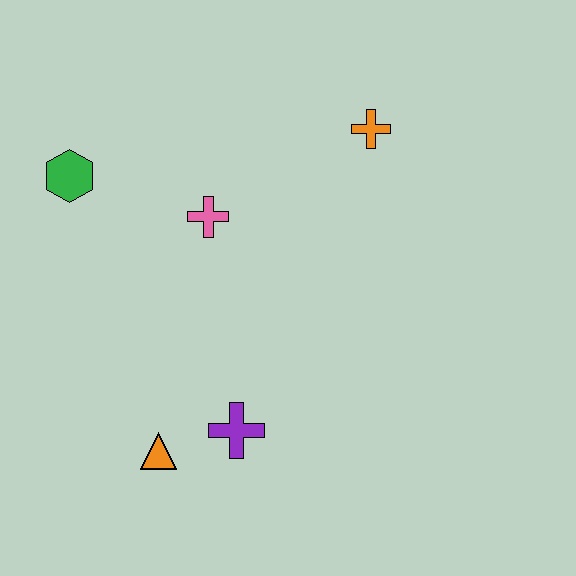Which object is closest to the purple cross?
The orange triangle is closest to the purple cross.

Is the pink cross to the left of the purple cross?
Yes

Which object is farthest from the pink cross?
The orange triangle is farthest from the pink cross.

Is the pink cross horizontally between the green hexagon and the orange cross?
Yes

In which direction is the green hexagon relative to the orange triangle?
The green hexagon is above the orange triangle.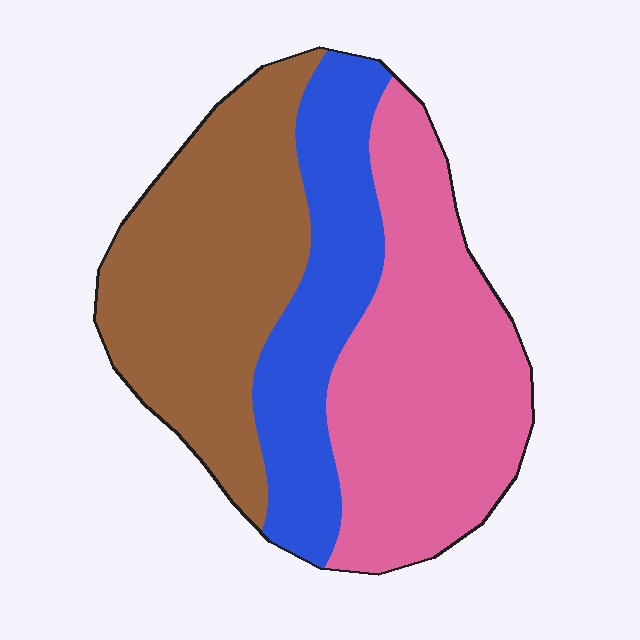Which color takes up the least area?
Blue, at roughly 25%.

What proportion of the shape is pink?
Pink covers around 40% of the shape.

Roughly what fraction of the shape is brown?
Brown takes up between a quarter and a half of the shape.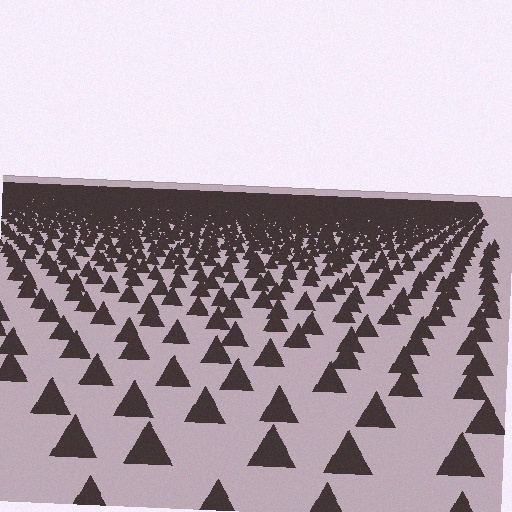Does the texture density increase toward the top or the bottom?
Density increases toward the top.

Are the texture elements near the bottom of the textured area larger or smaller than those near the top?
Larger. Near the bottom, elements are closer to the viewer and appear at a bigger on-screen size.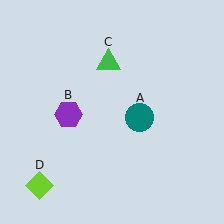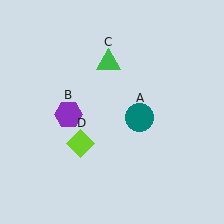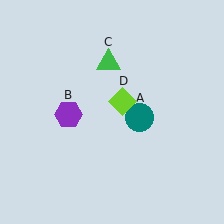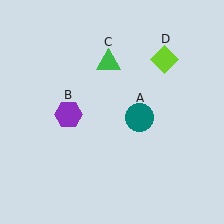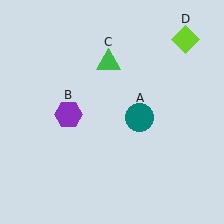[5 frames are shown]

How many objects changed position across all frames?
1 object changed position: lime diamond (object D).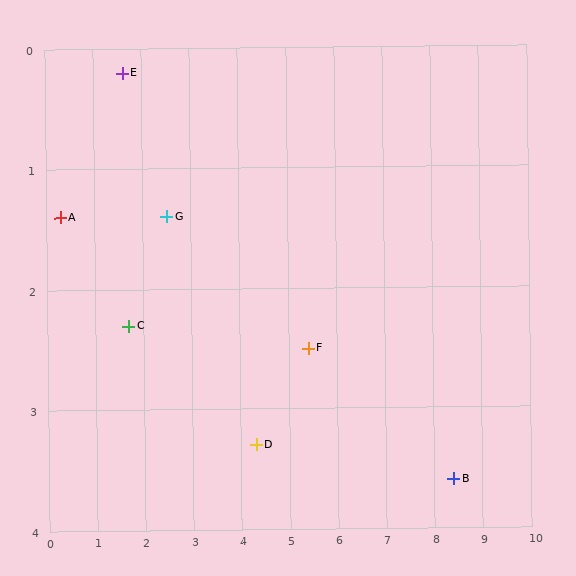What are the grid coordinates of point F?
Point F is at approximately (5.4, 2.5).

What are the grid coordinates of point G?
Point G is at approximately (2.5, 1.4).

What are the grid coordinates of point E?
Point E is at approximately (1.6, 0.2).